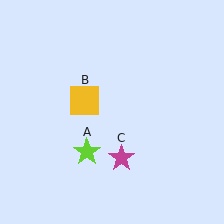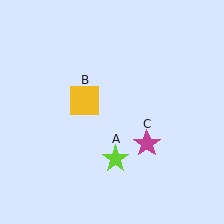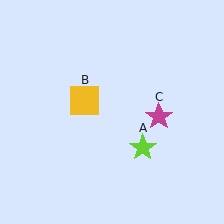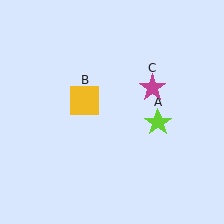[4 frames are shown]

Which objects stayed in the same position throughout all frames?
Yellow square (object B) remained stationary.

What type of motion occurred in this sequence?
The lime star (object A), magenta star (object C) rotated counterclockwise around the center of the scene.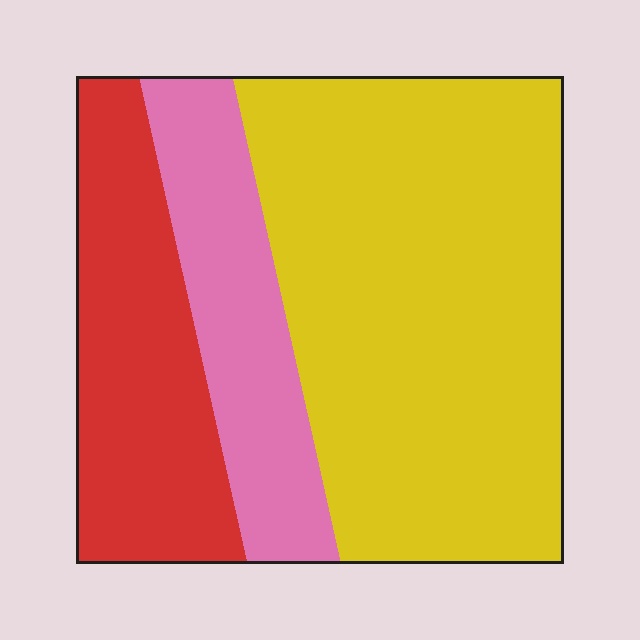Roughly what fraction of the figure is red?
Red covers around 25% of the figure.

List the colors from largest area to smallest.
From largest to smallest: yellow, red, pink.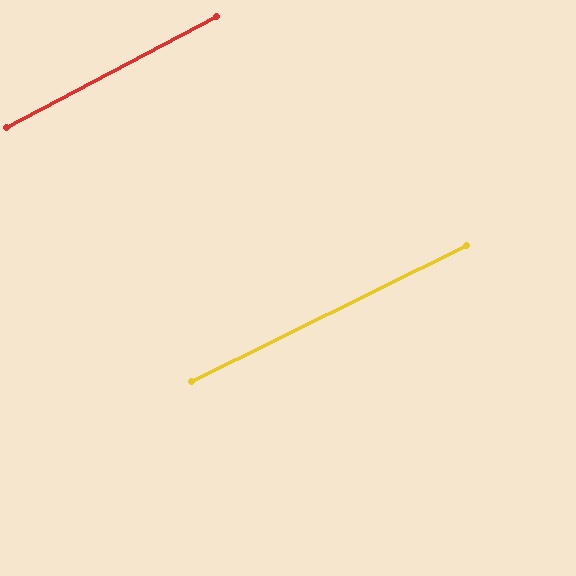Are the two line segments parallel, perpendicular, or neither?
Parallel — their directions differ by only 1.7°.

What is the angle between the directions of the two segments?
Approximately 2 degrees.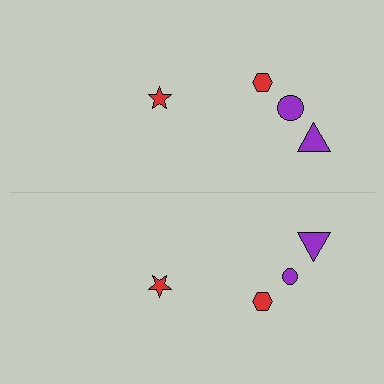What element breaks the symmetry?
The purple circle on the bottom side has a different size than its mirror counterpart.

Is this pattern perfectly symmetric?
No, the pattern is not perfectly symmetric. The purple circle on the bottom side has a different size than its mirror counterpart.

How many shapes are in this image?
There are 8 shapes in this image.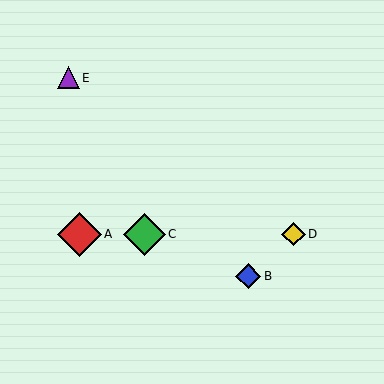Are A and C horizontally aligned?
Yes, both are at y≈234.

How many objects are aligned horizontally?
3 objects (A, C, D) are aligned horizontally.